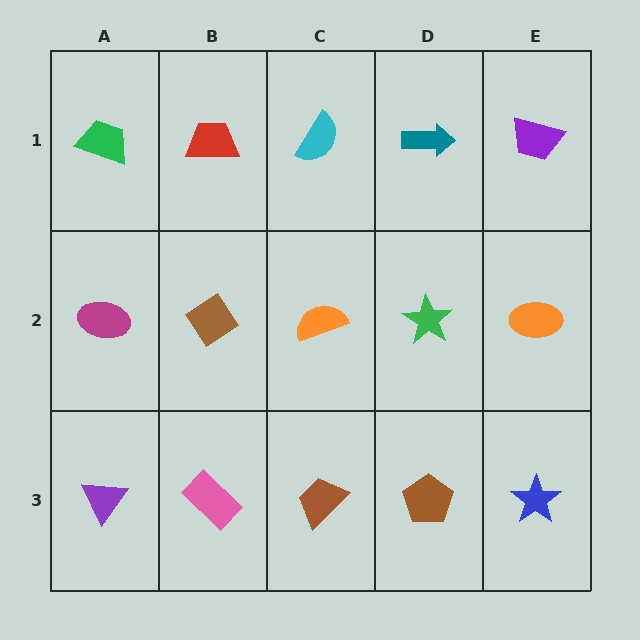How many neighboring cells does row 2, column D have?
4.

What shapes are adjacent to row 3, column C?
An orange semicircle (row 2, column C), a pink rectangle (row 3, column B), a brown pentagon (row 3, column D).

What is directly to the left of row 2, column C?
A brown diamond.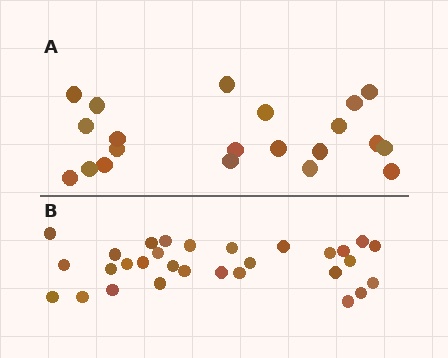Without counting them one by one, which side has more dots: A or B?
Region B (the bottom region) has more dots.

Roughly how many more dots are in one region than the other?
Region B has roughly 8 or so more dots than region A.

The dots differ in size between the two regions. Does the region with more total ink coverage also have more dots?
No. Region A has more total ink coverage because its dots are larger, but region B actually contains more individual dots. Total area can be misleading — the number of items is what matters here.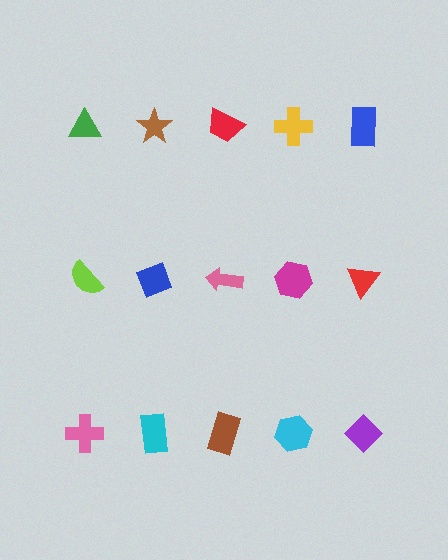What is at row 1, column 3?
A red trapezoid.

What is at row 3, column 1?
A pink cross.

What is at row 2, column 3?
A pink arrow.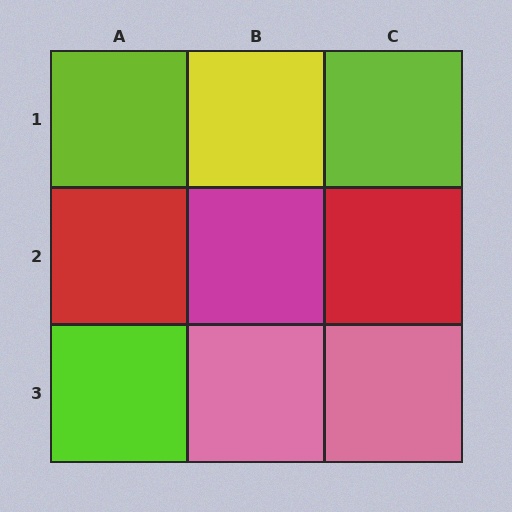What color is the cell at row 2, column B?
Magenta.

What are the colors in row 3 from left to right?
Lime, pink, pink.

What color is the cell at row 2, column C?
Red.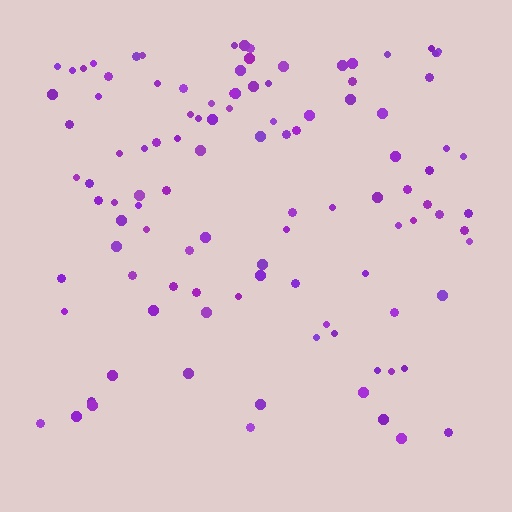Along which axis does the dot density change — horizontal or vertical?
Vertical.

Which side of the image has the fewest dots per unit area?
The bottom.